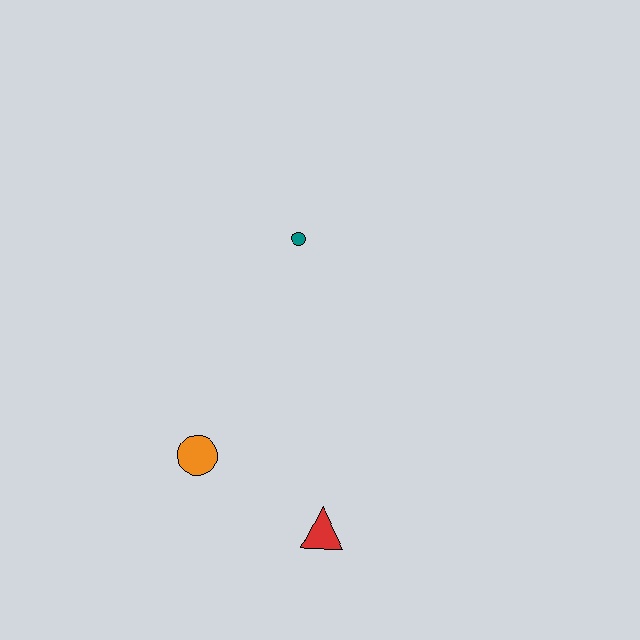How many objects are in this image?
There are 3 objects.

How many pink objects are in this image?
There are no pink objects.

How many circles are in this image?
There are 2 circles.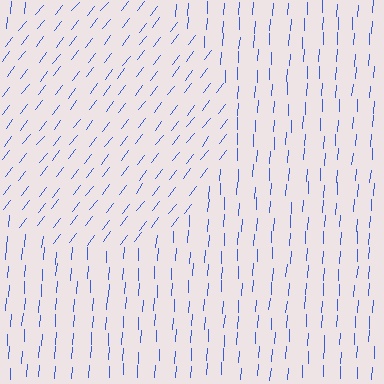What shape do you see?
I see a circle.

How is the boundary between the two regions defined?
The boundary is defined purely by a change in line orientation (approximately 34 degrees difference). All lines are the same color and thickness.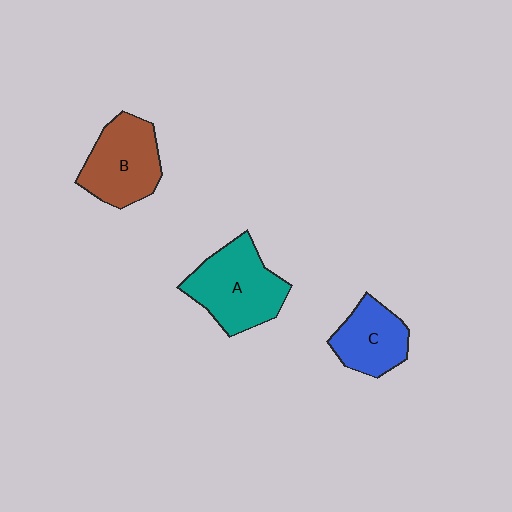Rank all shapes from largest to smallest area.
From largest to smallest: A (teal), B (brown), C (blue).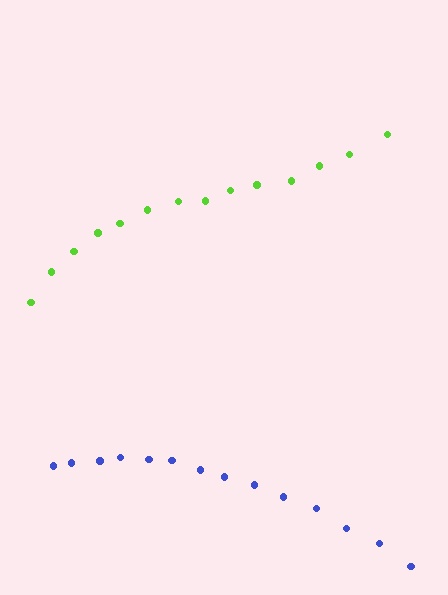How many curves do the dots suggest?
There are 2 distinct paths.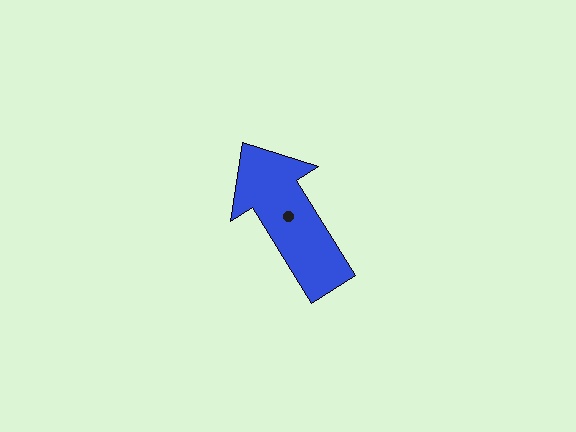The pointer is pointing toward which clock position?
Roughly 11 o'clock.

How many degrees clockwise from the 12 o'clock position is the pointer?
Approximately 328 degrees.